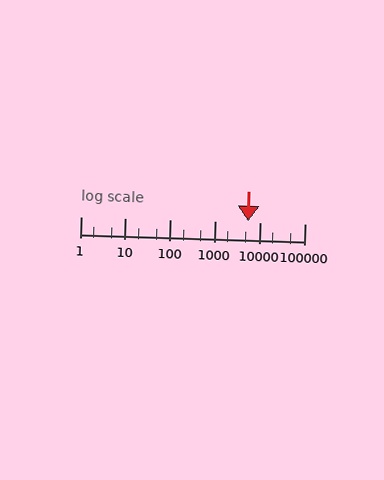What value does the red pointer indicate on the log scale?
The pointer indicates approximately 5400.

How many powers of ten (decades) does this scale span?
The scale spans 5 decades, from 1 to 100000.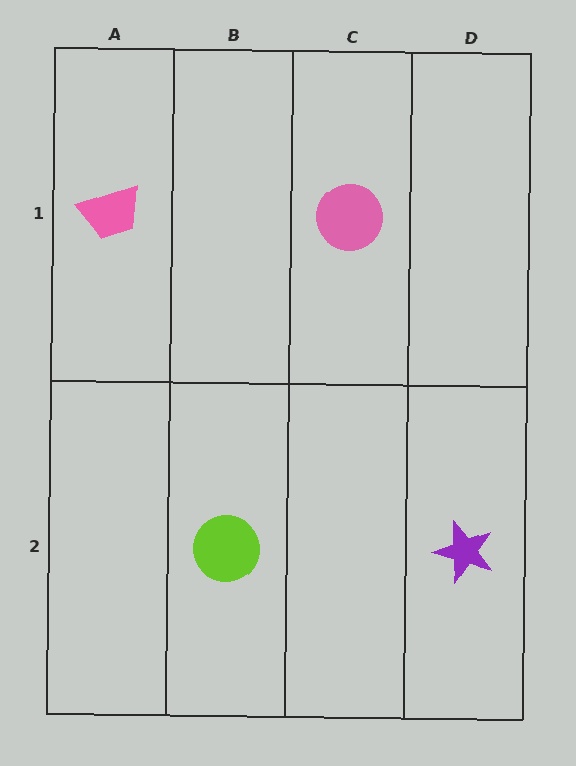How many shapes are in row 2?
2 shapes.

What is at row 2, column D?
A purple star.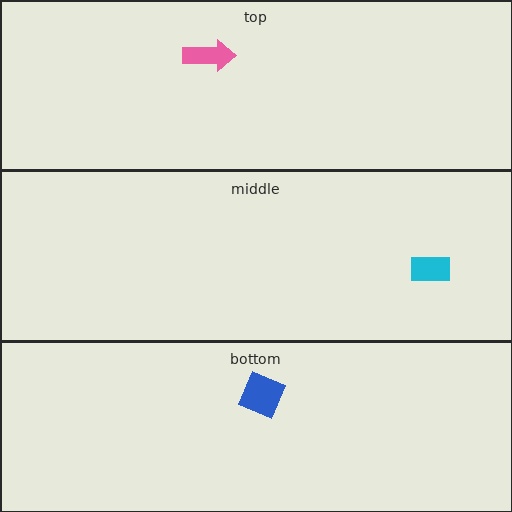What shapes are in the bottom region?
The blue diamond.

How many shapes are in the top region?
1.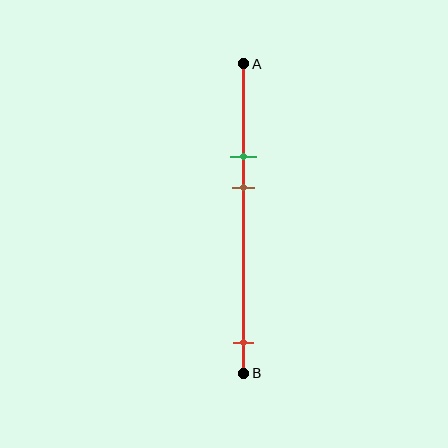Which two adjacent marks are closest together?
The green and brown marks are the closest adjacent pair.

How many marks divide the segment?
There are 3 marks dividing the segment.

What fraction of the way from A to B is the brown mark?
The brown mark is approximately 40% (0.4) of the way from A to B.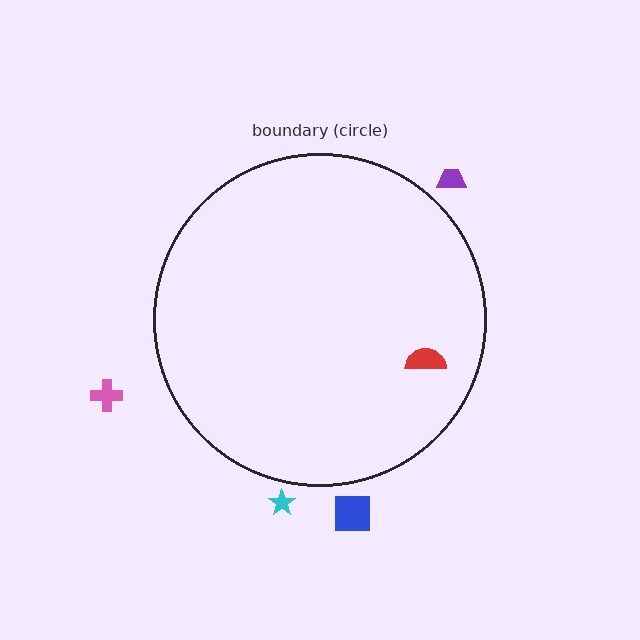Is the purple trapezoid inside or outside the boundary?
Outside.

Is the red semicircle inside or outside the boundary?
Inside.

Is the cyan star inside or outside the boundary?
Outside.